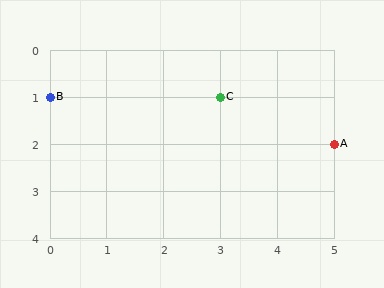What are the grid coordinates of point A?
Point A is at grid coordinates (5, 2).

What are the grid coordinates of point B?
Point B is at grid coordinates (0, 1).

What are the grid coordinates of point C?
Point C is at grid coordinates (3, 1).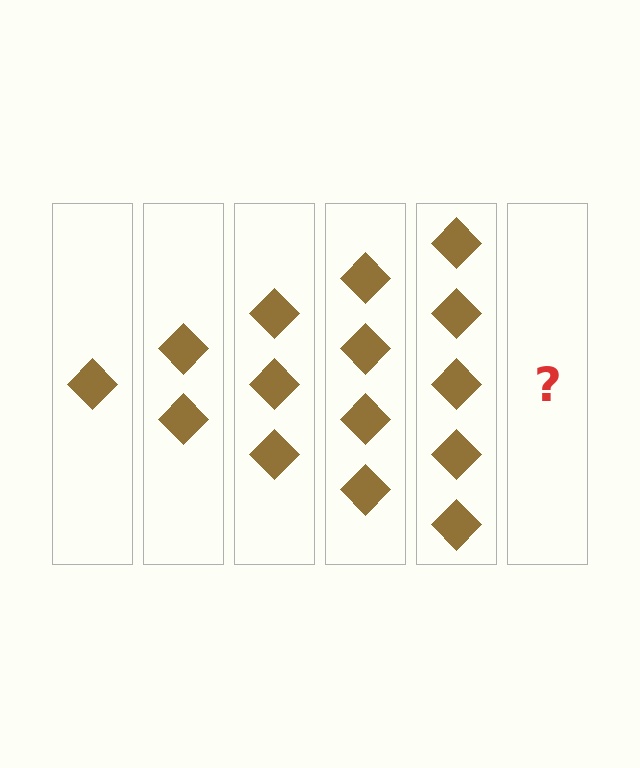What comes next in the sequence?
The next element should be 6 diamonds.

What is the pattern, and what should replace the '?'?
The pattern is that each step adds one more diamond. The '?' should be 6 diamonds.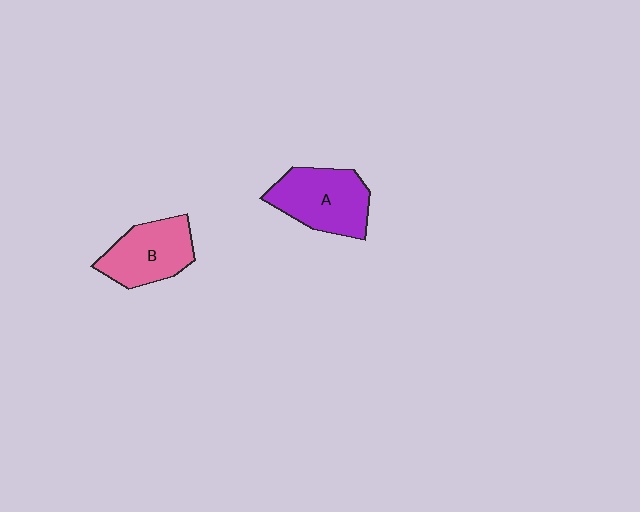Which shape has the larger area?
Shape A (purple).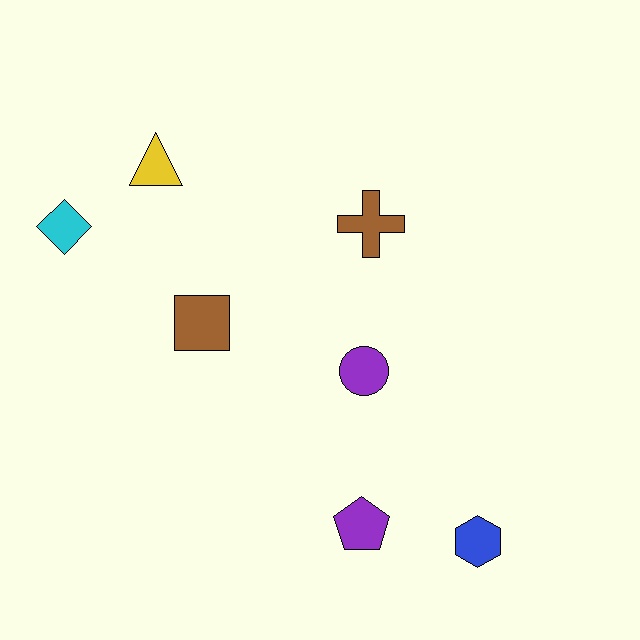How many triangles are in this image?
There is 1 triangle.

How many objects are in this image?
There are 7 objects.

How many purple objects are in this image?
There are 2 purple objects.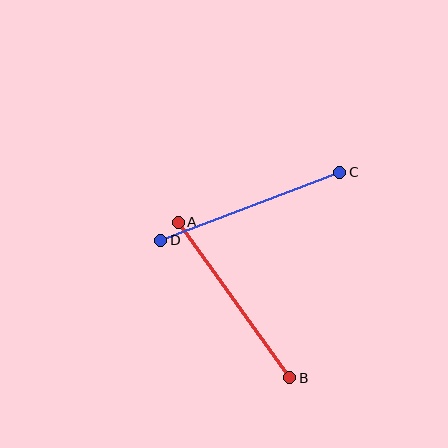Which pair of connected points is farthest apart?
Points C and D are farthest apart.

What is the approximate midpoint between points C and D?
The midpoint is at approximately (250, 206) pixels.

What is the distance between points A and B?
The distance is approximately 191 pixels.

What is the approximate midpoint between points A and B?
The midpoint is at approximately (234, 300) pixels.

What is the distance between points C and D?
The distance is approximately 191 pixels.